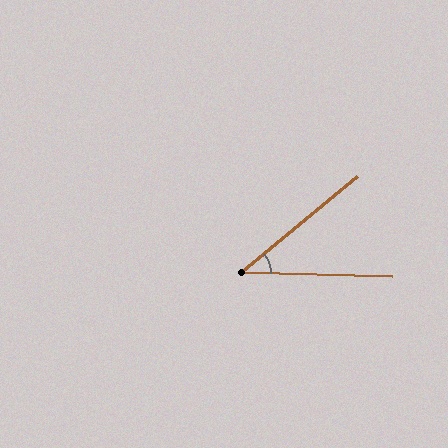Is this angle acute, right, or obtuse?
It is acute.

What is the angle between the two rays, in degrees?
Approximately 41 degrees.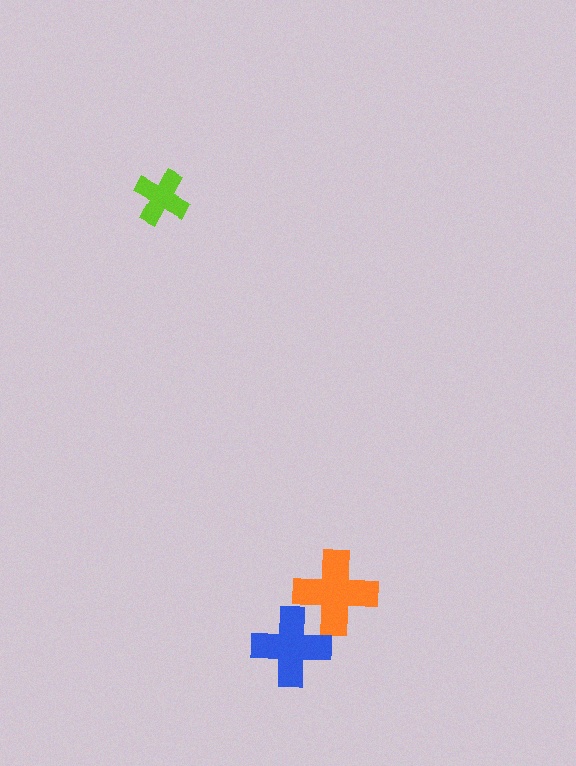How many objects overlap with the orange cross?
1 object overlaps with the orange cross.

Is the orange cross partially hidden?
No, no other shape covers it.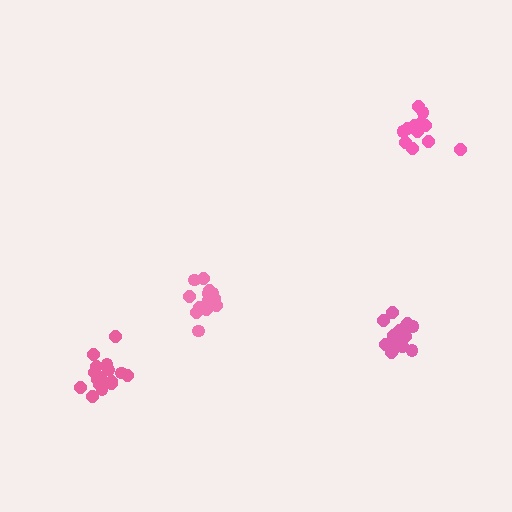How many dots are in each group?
Group 1: 18 dots, Group 2: 18 dots, Group 3: 14 dots, Group 4: 13 dots (63 total).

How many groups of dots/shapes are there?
There are 4 groups.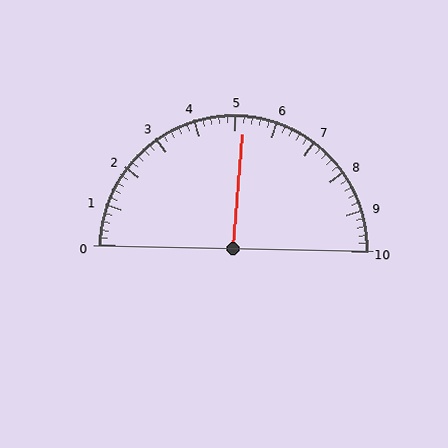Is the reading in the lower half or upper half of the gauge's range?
The reading is in the upper half of the range (0 to 10).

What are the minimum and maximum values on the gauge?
The gauge ranges from 0 to 10.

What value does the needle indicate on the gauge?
The needle indicates approximately 5.2.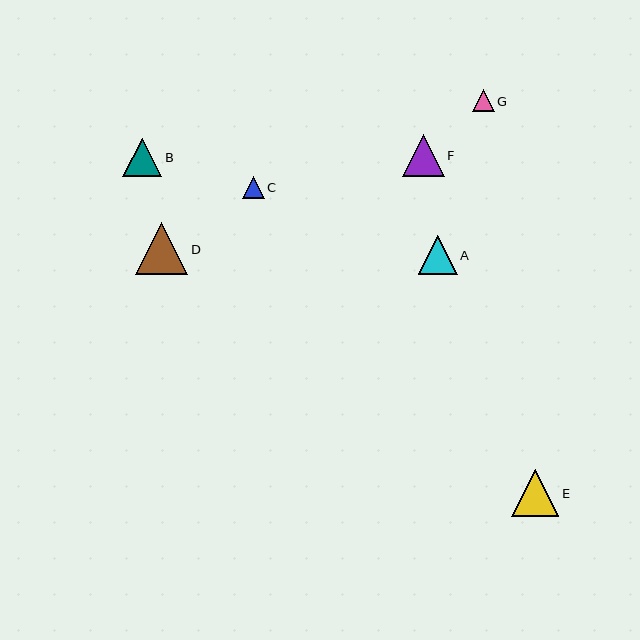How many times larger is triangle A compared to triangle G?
Triangle A is approximately 1.8 times the size of triangle G.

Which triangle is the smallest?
Triangle G is the smallest with a size of approximately 21 pixels.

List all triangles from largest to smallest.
From largest to smallest: D, E, F, A, B, C, G.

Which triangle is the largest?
Triangle D is the largest with a size of approximately 52 pixels.